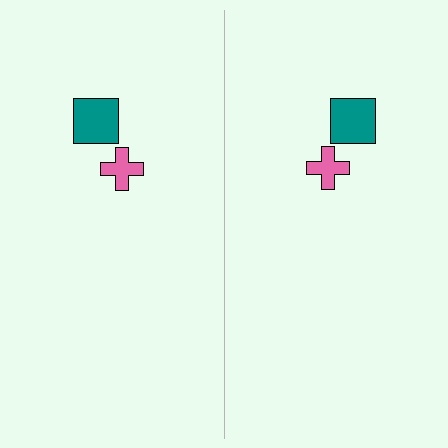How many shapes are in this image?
There are 4 shapes in this image.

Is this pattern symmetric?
Yes, this pattern has bilateral (reflection) symmetry.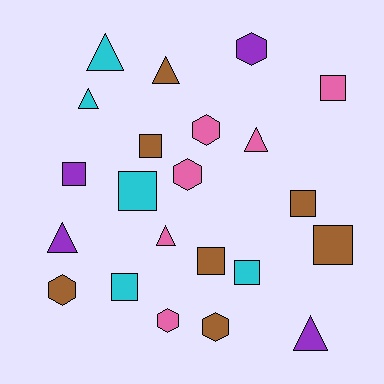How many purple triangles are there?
There are 2 purple triangles.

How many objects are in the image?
There are 22 objects.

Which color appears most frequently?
Brown, with 7 objects.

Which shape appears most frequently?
Square, with 9 objects.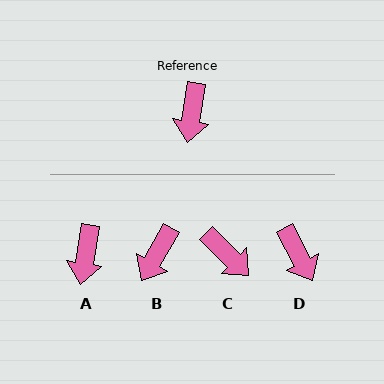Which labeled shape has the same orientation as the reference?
A.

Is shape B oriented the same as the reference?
No, it is off by about 21 degrees.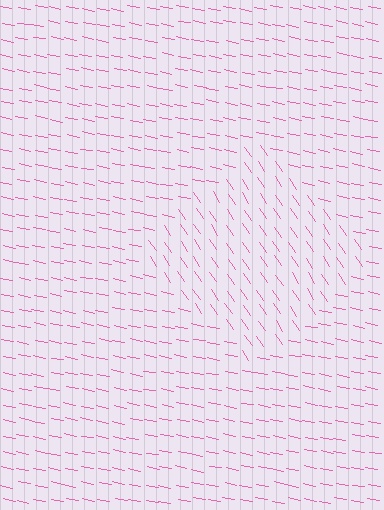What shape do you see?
I see a diamond.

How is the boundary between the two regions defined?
The boundary is defined purely by a change in line orientation (approximately 45 degrees difference). All lines are the same color and thickness.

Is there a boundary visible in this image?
Yes, there is a texture boundary formed by a change in line orientation.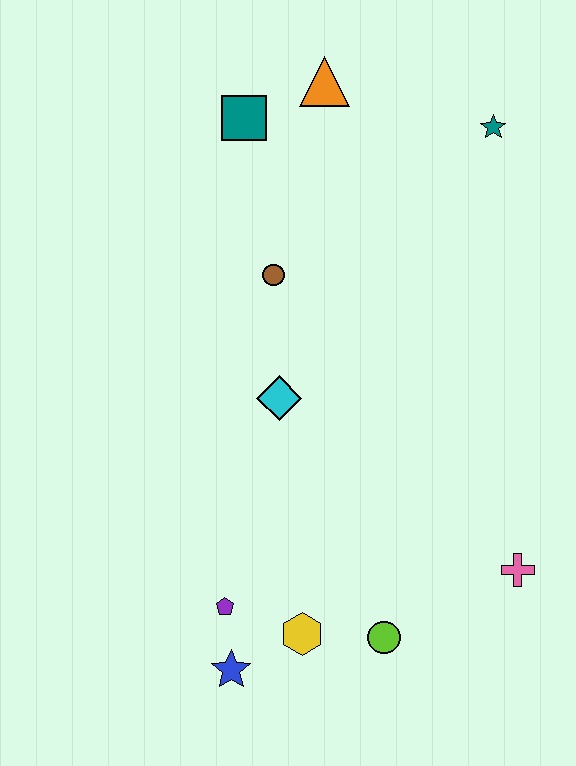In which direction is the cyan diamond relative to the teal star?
The cyan diamond is below the teal star.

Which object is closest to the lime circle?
The yellow hexagon is closest to the lime circle.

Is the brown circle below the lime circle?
No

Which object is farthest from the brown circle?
The blue star is farthest from the brown circle.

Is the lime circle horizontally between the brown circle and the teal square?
No